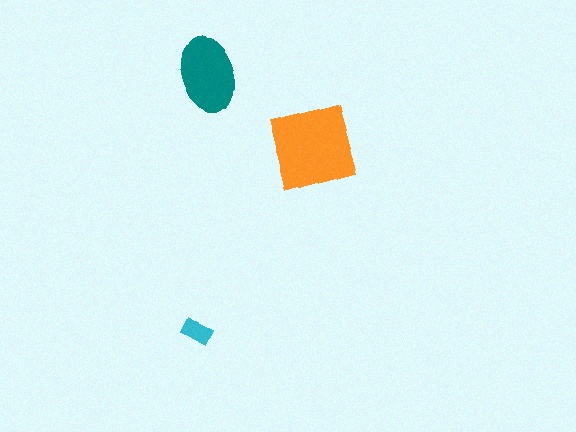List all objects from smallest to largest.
The cyan rectangle, the teal ellipse, the orange square.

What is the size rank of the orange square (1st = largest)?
1st.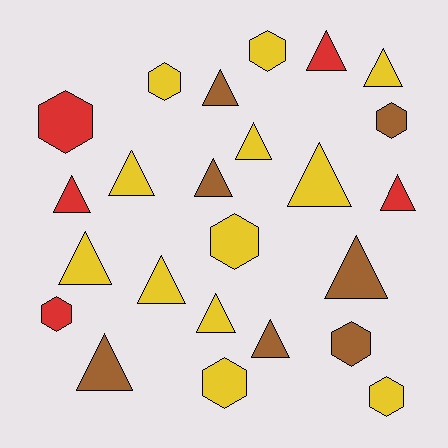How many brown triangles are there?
There are 5 brown triangles.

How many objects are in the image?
There are 24 objects.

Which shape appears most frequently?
Triangle, with 15 objects.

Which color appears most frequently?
Yellow, with 12 objects.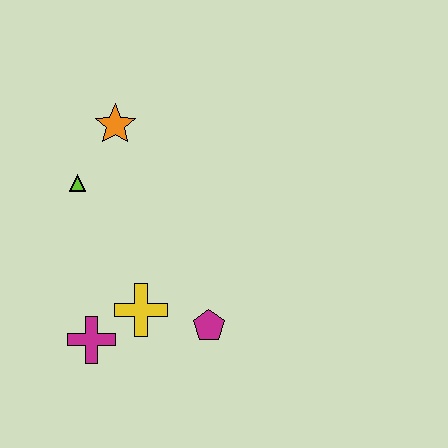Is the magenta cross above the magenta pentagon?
No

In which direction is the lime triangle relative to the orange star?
The lime triangle is below the orange star.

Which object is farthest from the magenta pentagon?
The orange star is farthest from the magenta pentagon.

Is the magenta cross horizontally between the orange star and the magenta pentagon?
No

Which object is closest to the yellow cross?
The magenta cross is closest to the yellow cross.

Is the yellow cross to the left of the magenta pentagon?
Yes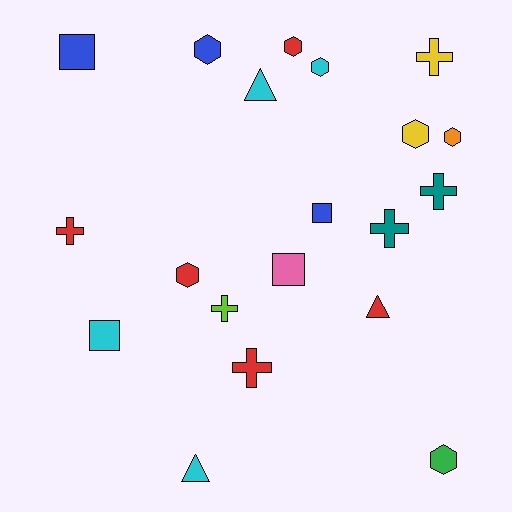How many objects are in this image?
There are 20 objects.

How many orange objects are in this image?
There is 1 orange object.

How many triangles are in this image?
There are 3 triangles.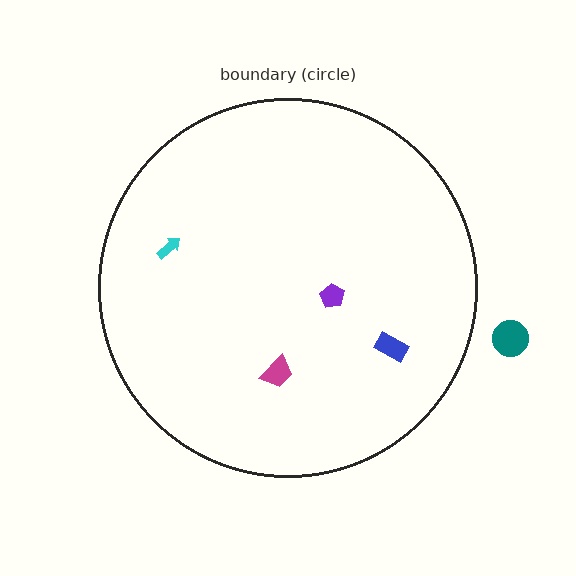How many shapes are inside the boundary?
4 inside, 1 outside.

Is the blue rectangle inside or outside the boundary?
Inside.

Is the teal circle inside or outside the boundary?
Outside.